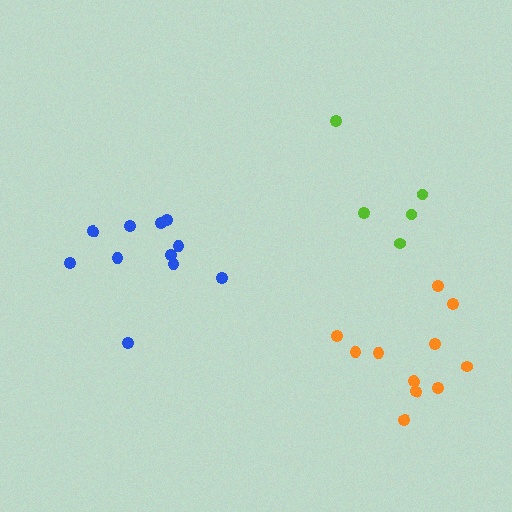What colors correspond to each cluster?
The clusters are colored: blue, lime, orange.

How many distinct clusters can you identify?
There are 3 distinct clusters.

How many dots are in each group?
Group 1: 11 dots, Group 2: 5 dots, Group 3: 11 dots (27 total).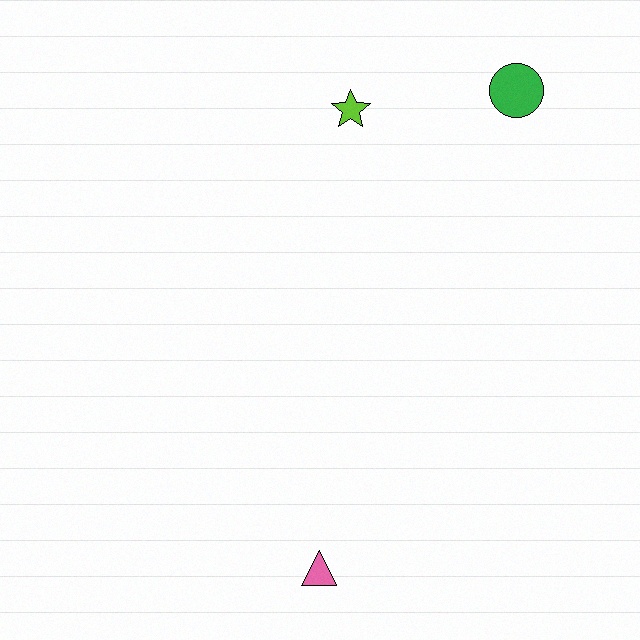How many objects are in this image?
There are 3 objects.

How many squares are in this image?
There are no squares.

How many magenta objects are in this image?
There are no magenta objects.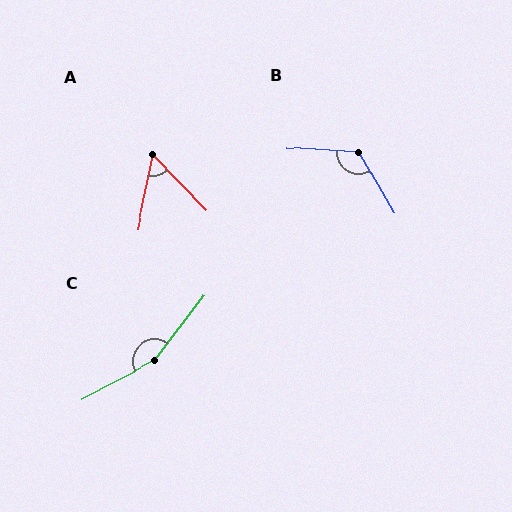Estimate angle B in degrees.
Approximately 124 degrees.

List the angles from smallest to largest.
A (56°), B (124°), C (155°).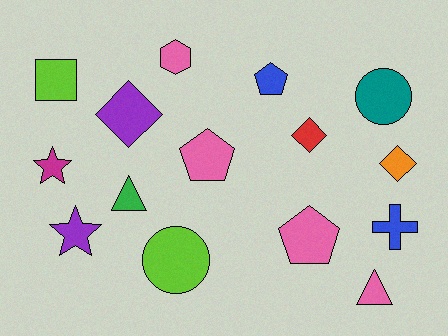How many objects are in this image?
There are 15 objects.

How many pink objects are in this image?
There are 4 pink objects.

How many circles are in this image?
There are 2 circles.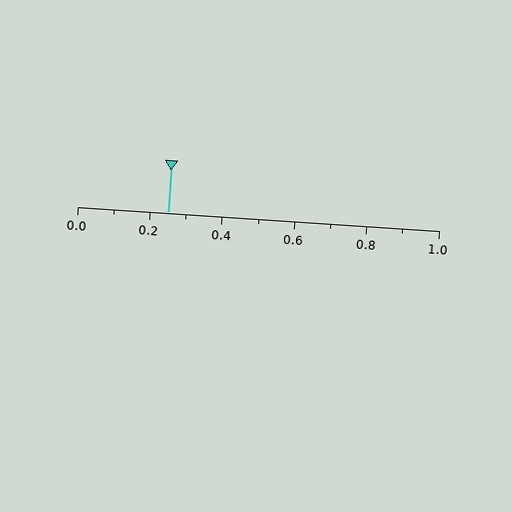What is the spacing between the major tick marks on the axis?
The major ticks are spaced 0.2 apart.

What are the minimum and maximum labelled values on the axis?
The axis runs from 0.0 to 1.0.